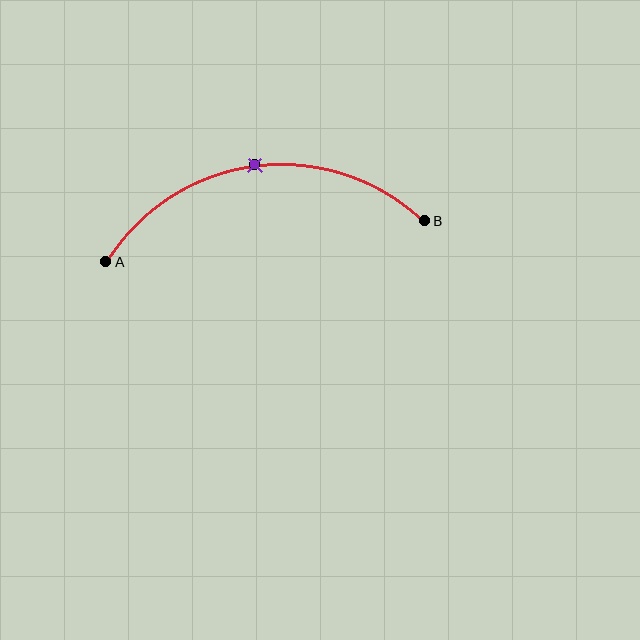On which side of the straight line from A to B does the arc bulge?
The arc bulges above the straight line connecting A and B.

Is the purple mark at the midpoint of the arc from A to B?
Yes. The purple mark lies on the arc at equal arc-length from both A and B — it is the arc midpoint.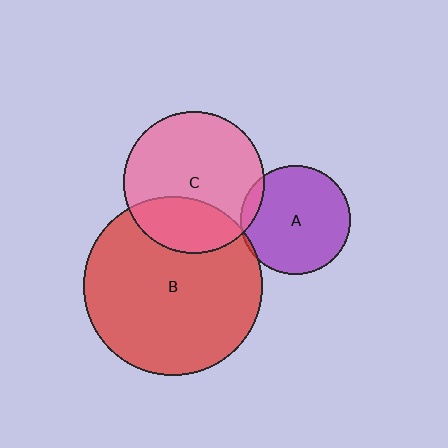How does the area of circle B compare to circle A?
Approximately 2.7 times.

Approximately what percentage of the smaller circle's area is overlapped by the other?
Approximately 30%.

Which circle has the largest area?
Circle B (red).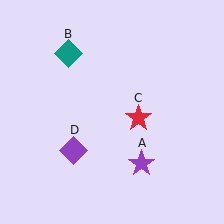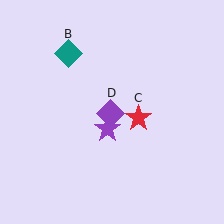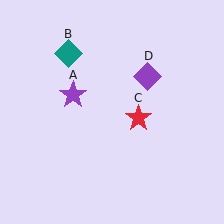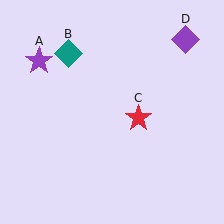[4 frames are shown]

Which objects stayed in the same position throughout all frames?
Teal diamond (object B) and red star (object C) remained stationary.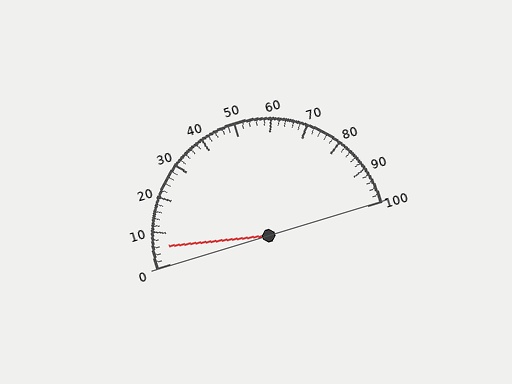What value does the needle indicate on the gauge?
The needle indicates approximately 6.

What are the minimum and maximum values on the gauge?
The gauge ranges from 0 to 100.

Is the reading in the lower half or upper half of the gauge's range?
The reading is in the lower half of the range (0 to 100).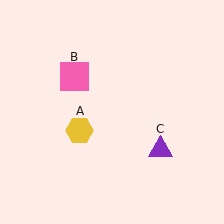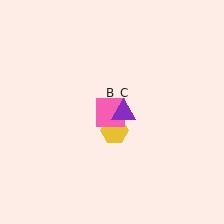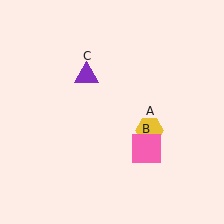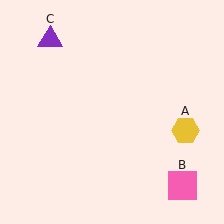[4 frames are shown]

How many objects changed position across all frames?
3 objects changed position: yellow hexagon (object A), pink square (object B), purple triangle (object C).